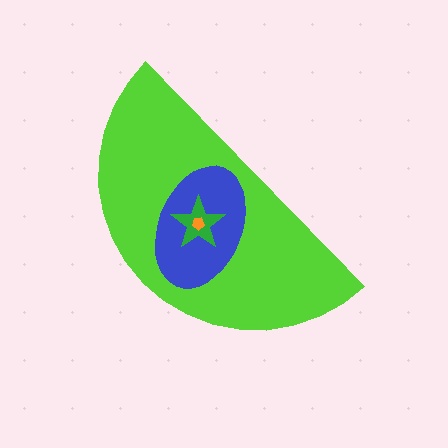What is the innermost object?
The orange pentagon.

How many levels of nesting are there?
4.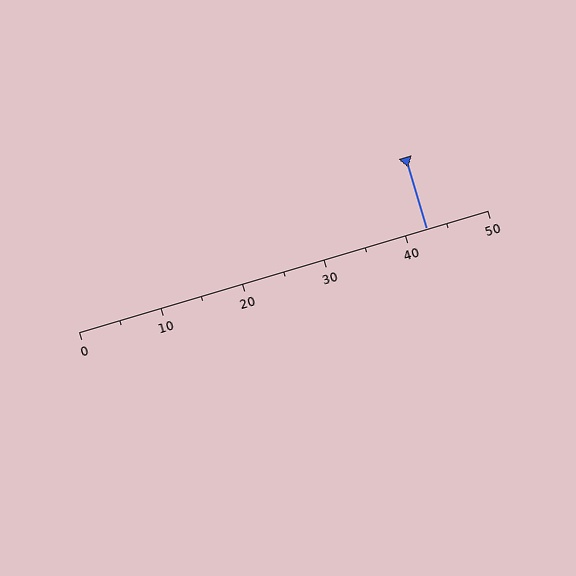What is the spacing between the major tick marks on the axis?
The major ticks are spaced 10 apart.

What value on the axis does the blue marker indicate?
The marker indicates approximately 42.5.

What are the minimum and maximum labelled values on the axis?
The axis runs from 0 to 50.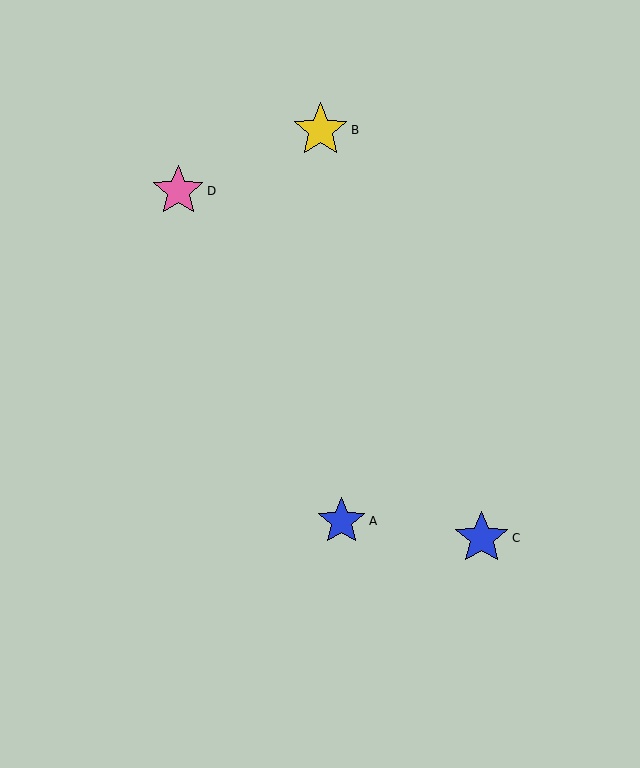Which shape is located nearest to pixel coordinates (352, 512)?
The blue star (labeled A) at (341, 521) is nearest to that location.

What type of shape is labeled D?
Shape D is a pink star.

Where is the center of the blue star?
The center of the blue star is at (341, 521).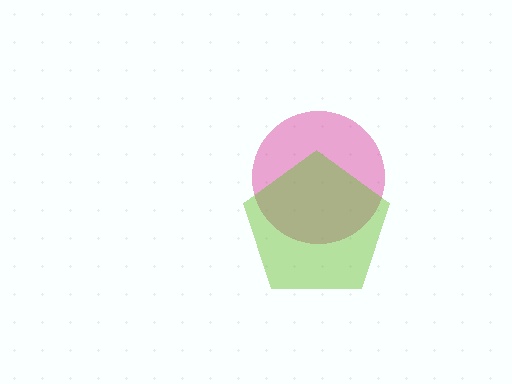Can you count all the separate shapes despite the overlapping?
Yes, there are 2 separate shapes.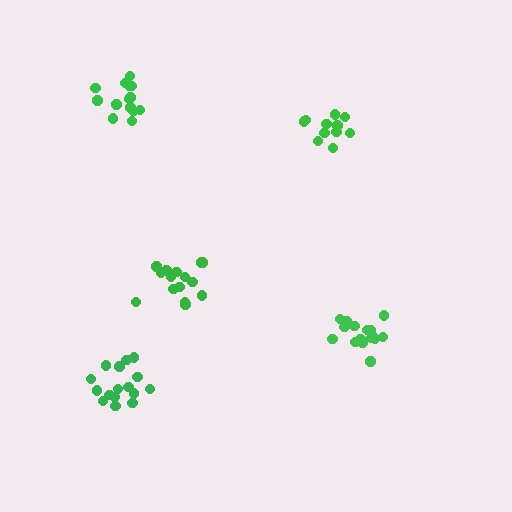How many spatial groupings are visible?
There are 5 spatial groupings.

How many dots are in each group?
Group 1: 15 dots, Group 2: 15 dots, Group 3: 11 dots, Group 4: 15 dots, Group 5: 16 dots (72 total).